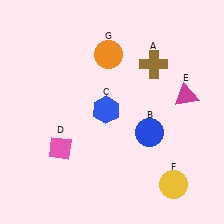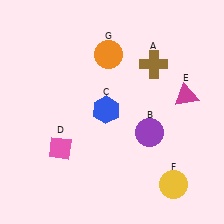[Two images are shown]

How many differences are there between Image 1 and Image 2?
There is 1 difference between the two images.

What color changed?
The circle (B) changed from blue in Image 1 to purple in Image 2.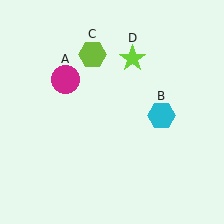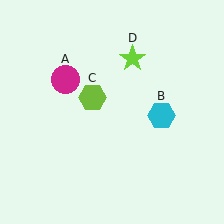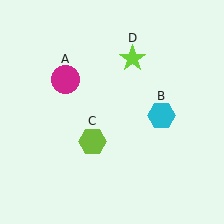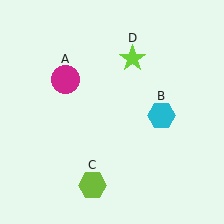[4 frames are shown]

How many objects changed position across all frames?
1 object changed position: lime hexagon (object C).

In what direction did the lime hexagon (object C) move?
The lime hexagon (object C) moved down.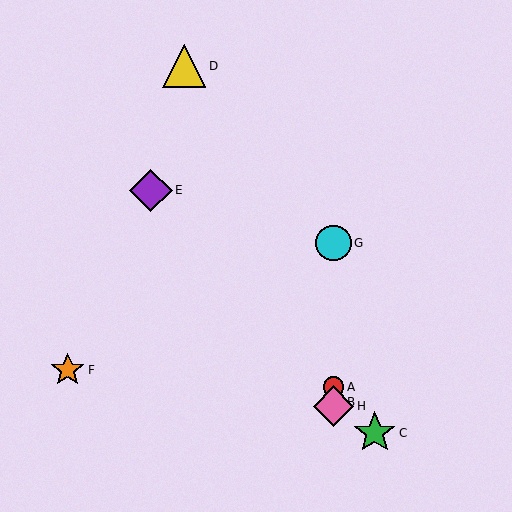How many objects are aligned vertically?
4 objects (A, B, G, H) are aligned vertically.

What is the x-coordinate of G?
Object G is at x≈333.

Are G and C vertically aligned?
No, G is at x≈333 and C is at x≈375.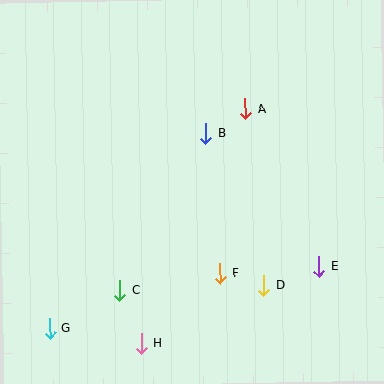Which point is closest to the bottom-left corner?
Point G is closest to the bottom-left corner.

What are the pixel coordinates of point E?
Point E is at (319, 267).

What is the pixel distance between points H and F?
The distance between H and F is 106 pixels.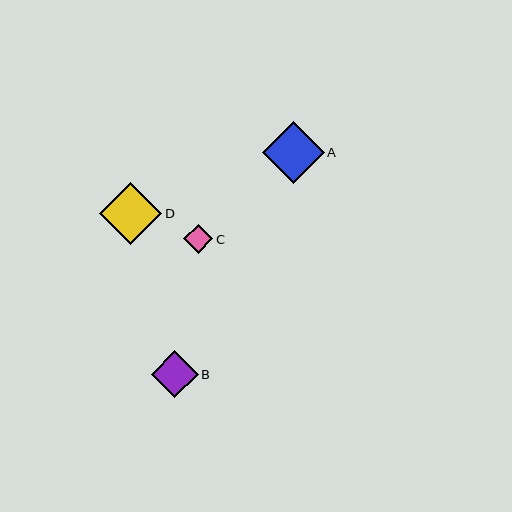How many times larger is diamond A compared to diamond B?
Diamond A is approximately 1.3 times the size of diamond B.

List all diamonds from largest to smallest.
From largest to smallest: A, D, B, C.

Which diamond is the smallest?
Diamond C is the smallest with a size of approximately 29 pixels.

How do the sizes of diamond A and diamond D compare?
Diamond A and diamond D are approximately the same size.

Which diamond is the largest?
Diamond A is the largest with a size of approximately 62 pixels.